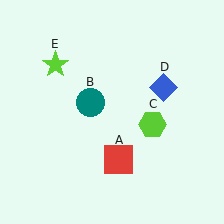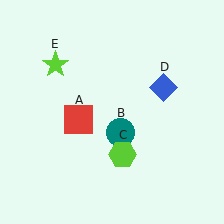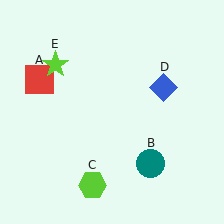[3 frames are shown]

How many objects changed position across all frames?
3 objects changed position: red square (object A), teal circle (object B), lime hexagon (object C).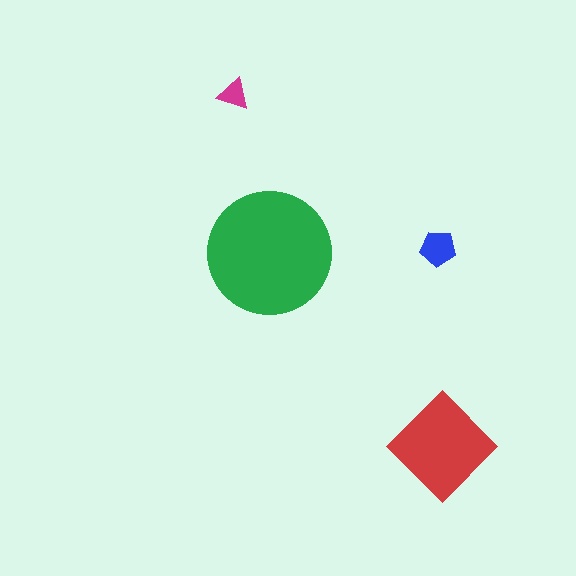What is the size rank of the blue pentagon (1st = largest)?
3rd.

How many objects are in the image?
There are 4 objects in the image.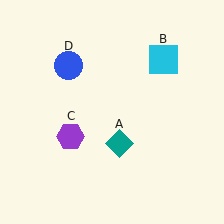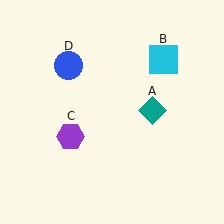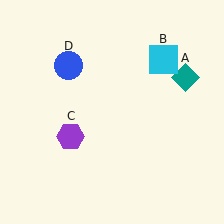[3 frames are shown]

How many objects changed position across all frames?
1 object changed position: teal diamond (object A).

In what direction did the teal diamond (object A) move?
The teal diamond (object A) moved up and to the right.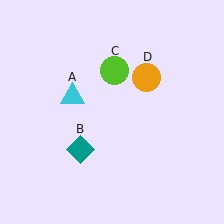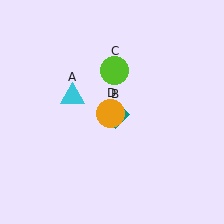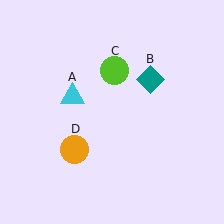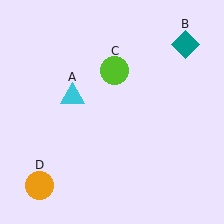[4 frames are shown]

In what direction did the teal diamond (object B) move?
The teal diamond (object B) moved up and to the right.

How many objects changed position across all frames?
2 objects changed position: teal diamond (object B), orange circle (object D).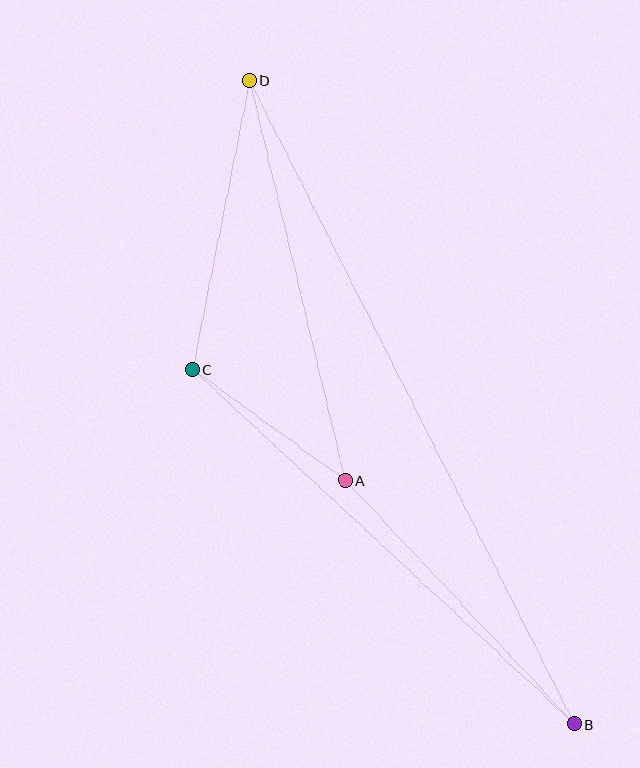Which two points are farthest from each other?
Points B and D are farthest from each other.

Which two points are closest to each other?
Points A and C are closest to each other.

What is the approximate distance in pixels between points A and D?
The distance between A and D is approximately 411 pixels.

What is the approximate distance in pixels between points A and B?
The distance between A and B is approximately 334 pixels.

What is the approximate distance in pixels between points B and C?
The distance between B and C is approximately 521 pixels.